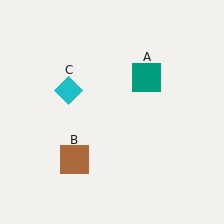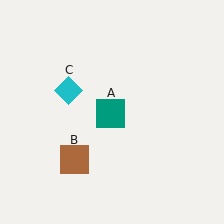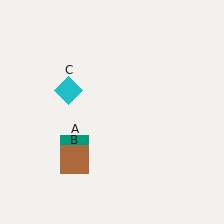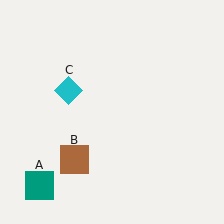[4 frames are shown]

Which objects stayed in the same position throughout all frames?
Brown square (object B) and cyan diamond (object C) remained stationary.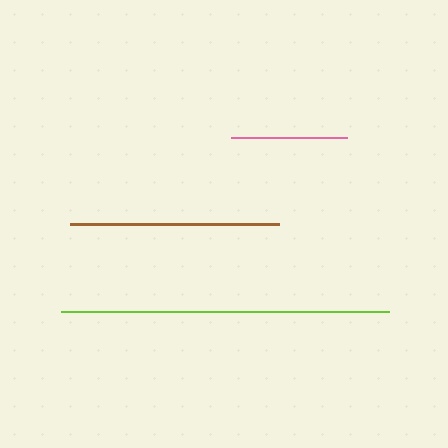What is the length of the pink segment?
The pink segment is approximately 116 pixels long.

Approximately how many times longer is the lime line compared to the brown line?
The lime line is approximately 1.6 times the length of the brown line.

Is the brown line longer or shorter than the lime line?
The lime line is longer than the brown line.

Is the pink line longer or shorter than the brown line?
The brown line is longer than the pink line.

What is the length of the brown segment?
The brown segment is approximately 209 pixels long.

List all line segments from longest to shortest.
From longest to shortest: lime, brown, pink.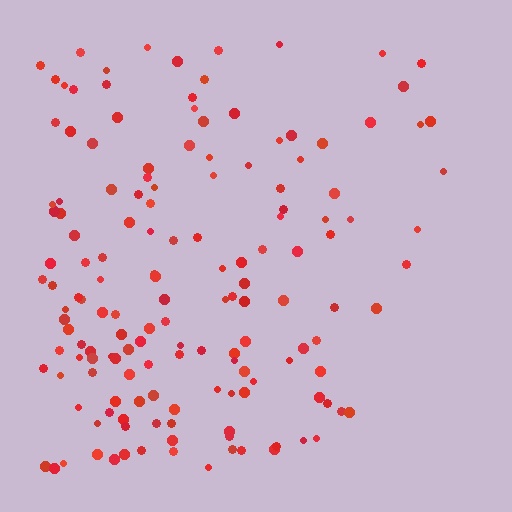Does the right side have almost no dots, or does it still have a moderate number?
Still a moderate number, just noticeably fewer than the left.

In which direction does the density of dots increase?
From right to left, with the left side densest.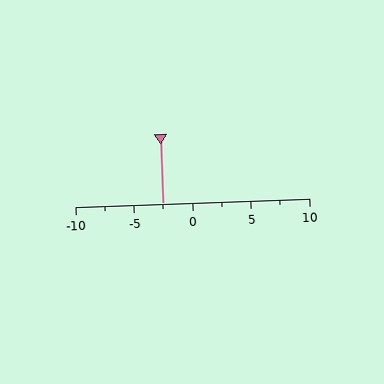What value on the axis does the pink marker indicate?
The marker indicates approximately -2.5.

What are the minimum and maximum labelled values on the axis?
The axis runs from -10 to 10.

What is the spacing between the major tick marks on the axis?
The major ticks are spaced 5 apart.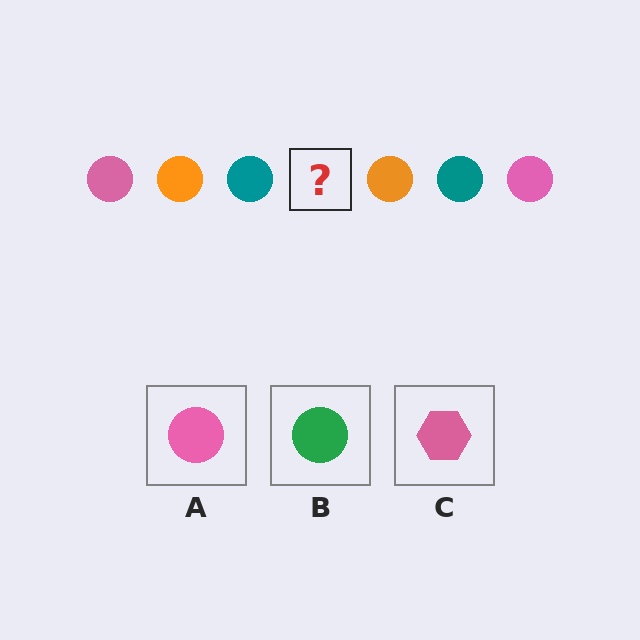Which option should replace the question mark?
Option A.